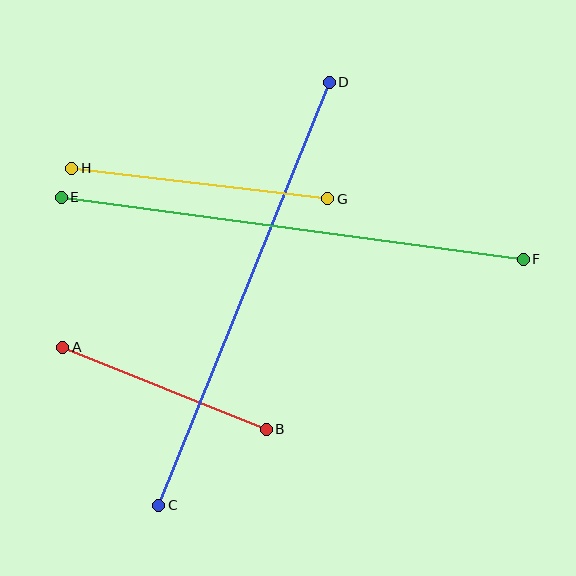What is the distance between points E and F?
The distance is approximately 466 pixels.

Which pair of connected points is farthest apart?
Points E and F are farthest apart.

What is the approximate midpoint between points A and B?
The midpoint is at approximately (165, 388) pixels.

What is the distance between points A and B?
The distance is approximately 220 pixels.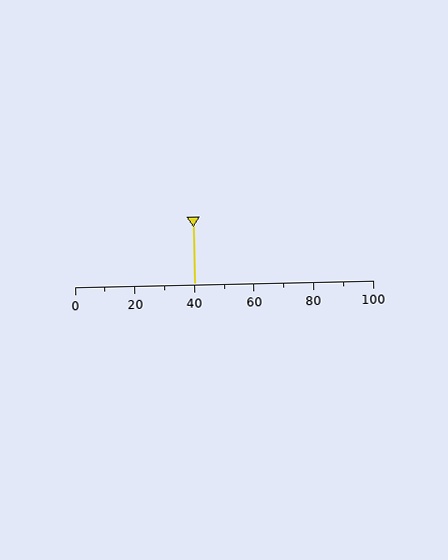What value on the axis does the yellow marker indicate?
The marker indicates approximately 40.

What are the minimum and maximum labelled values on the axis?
The axis runs from 0 to 100.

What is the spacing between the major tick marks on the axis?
The major ticks are spaced 20 apart.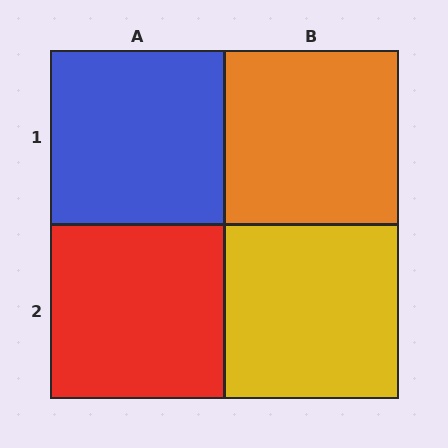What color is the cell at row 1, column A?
Blue.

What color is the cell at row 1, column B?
Orange.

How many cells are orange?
1 cell is orange.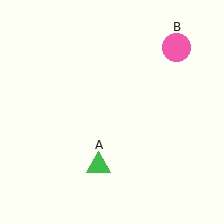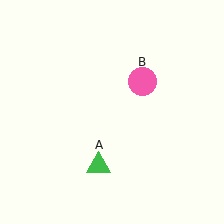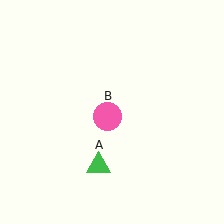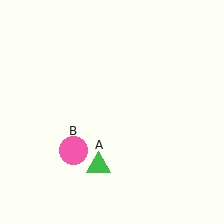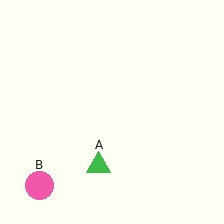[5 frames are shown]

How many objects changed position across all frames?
1 object changed position: pink circle (object B).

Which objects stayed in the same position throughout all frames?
Green triangle (object A) remained stationary.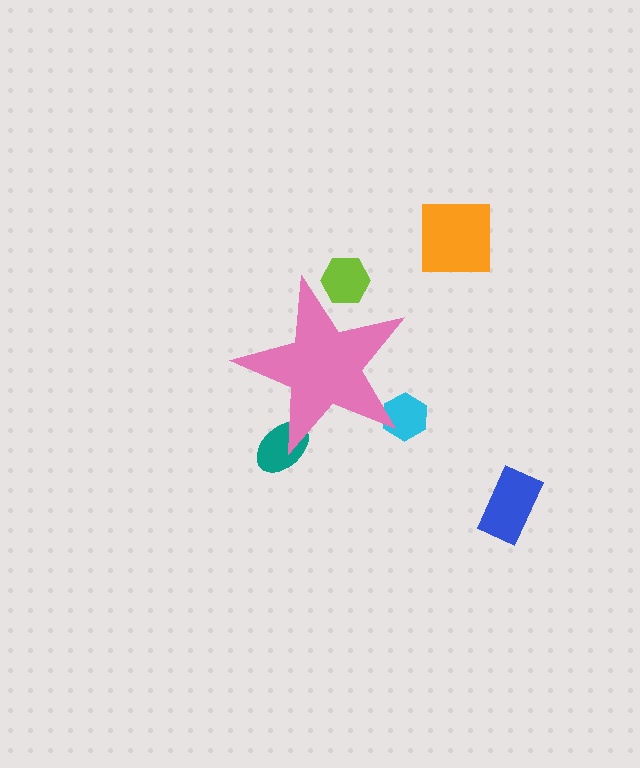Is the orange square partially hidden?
No, the orange square is fully visible.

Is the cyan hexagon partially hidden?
Yes, the cyan hexagon is partially hidden behind the pink star.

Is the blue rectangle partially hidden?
No, the blue rectangle is fully visible.